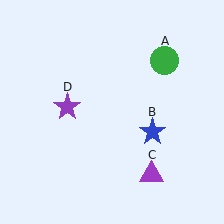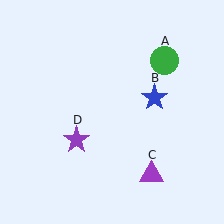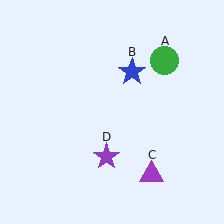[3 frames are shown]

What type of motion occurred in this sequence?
The blue star (object B), purple star (object D) rotated counterclockwise around the center of the scene.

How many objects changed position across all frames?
2 objects changed position: blue star (object B), purple star (object D).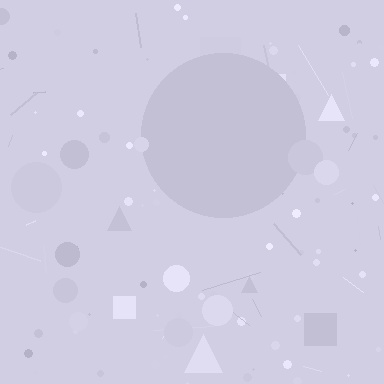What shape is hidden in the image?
A circle is hidden in the image.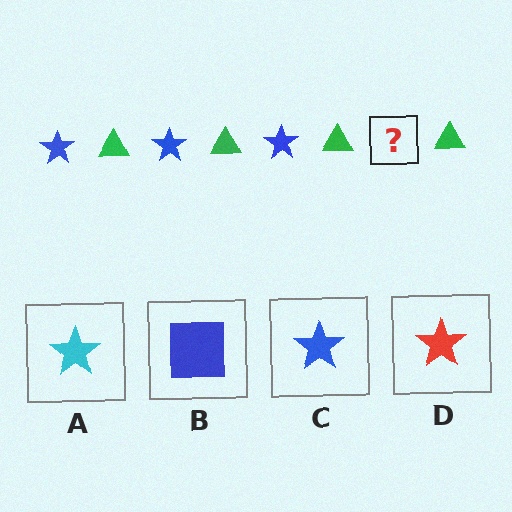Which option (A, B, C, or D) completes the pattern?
C.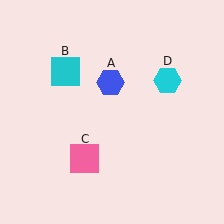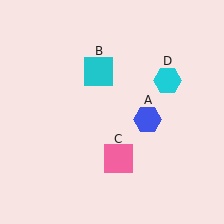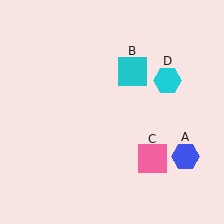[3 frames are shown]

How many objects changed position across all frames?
3 objects changed position: blue hexagon (object A), cyan square (object B), pink square (object C).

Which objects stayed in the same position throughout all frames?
Cyan hexagon (object D) remained stationary.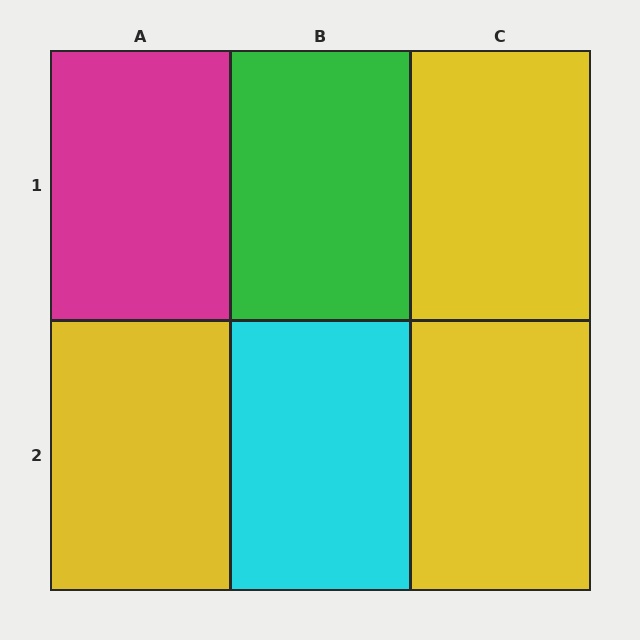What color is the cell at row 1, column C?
Yellow.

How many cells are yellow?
3 cells are yellow.